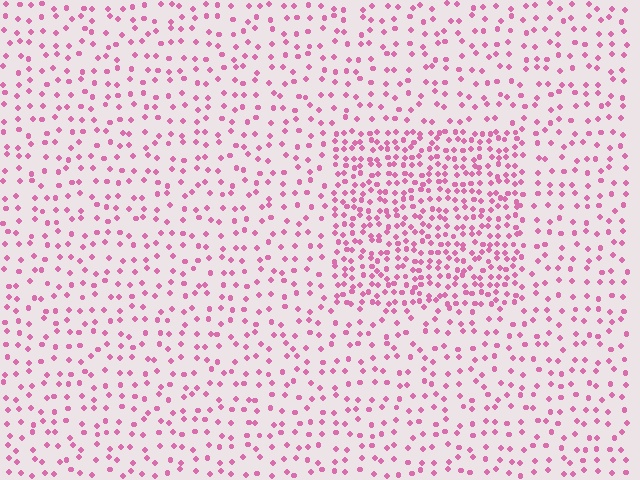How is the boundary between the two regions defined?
The boundary is defined by a change in element density (approximately 2.2x ratio). All elements are the same color, size, and shape.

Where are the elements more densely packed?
The elements are more densely packed inside the rectangle boundary.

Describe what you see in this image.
The image contains small pink elements arranged at two different densities. A rectangle-shaped region is visible where the elements are more densely packed than the surrounding area.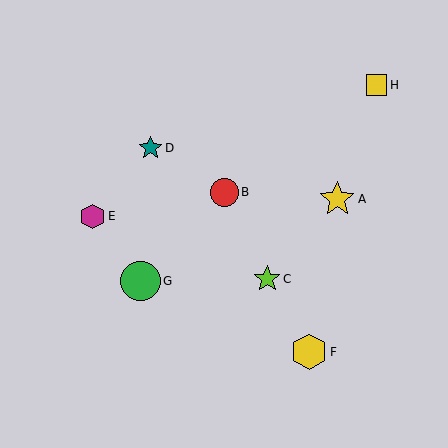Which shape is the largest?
The green circle (labeled G) is the largest.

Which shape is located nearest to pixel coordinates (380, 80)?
The yellow square (labeled H) at (377, 85) is nearest to that location.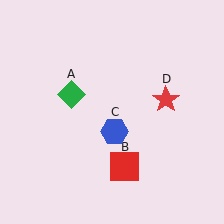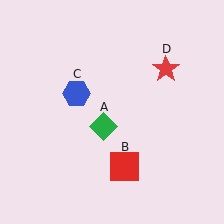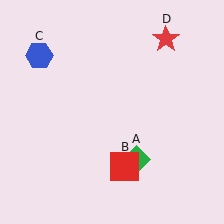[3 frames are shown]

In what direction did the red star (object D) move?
The red star (object D) moved up.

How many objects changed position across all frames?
3 objects changed position: green diamond (object A), blue hexagon (object C), red star (object D).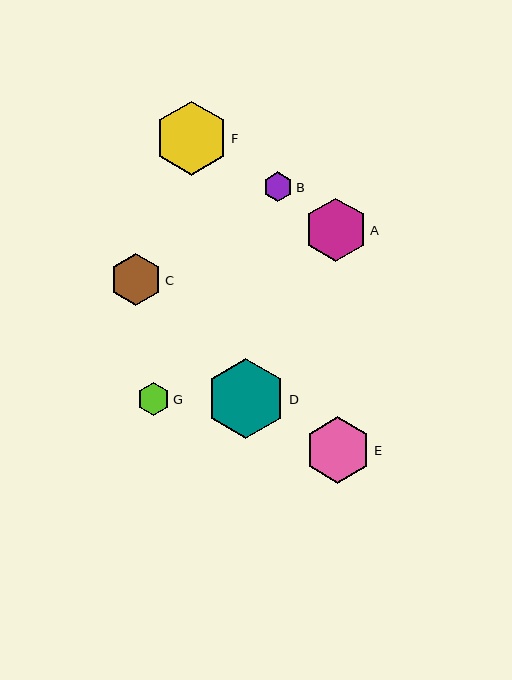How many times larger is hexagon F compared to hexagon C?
Hexagon F is approximately 1.4 times the size of hexagon C.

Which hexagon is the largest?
Hexagon D is the largest with a size of approximately 80 pixels.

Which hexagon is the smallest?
Hexagon B is the smallest with a size of approximately 30 pixels.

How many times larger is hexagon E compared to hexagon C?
Hexagon E is approximately 1.3 times the size of hexagon C.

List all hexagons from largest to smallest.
From largest to smallest: D, F, E, A, C, G, B.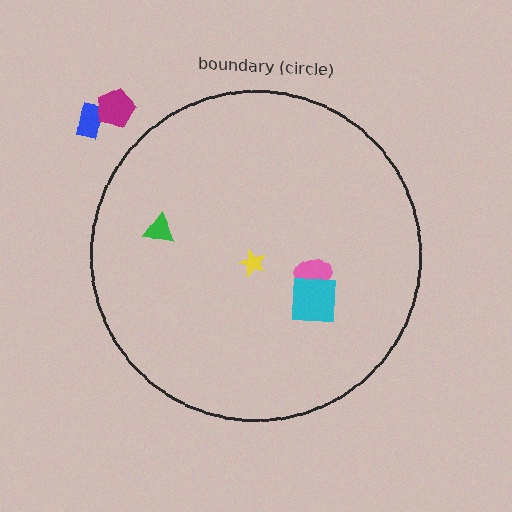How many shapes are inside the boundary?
4 inside, 2 outside.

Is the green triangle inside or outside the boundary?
Inside.